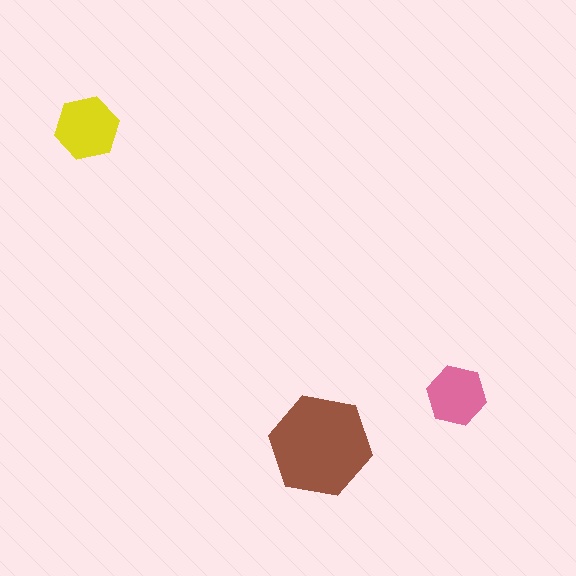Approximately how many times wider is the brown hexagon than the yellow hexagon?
About 1.5 times wider.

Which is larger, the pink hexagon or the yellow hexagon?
The yellow one.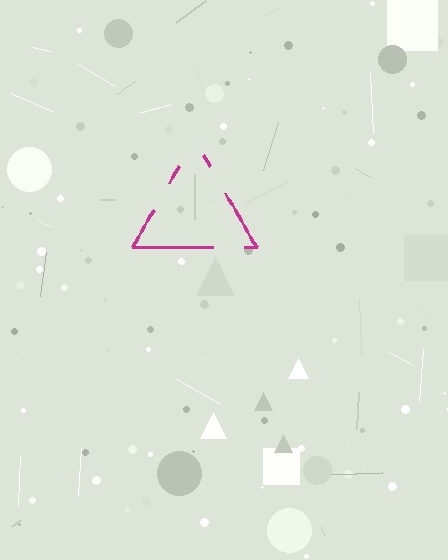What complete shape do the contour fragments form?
The contour fragments form a triangle.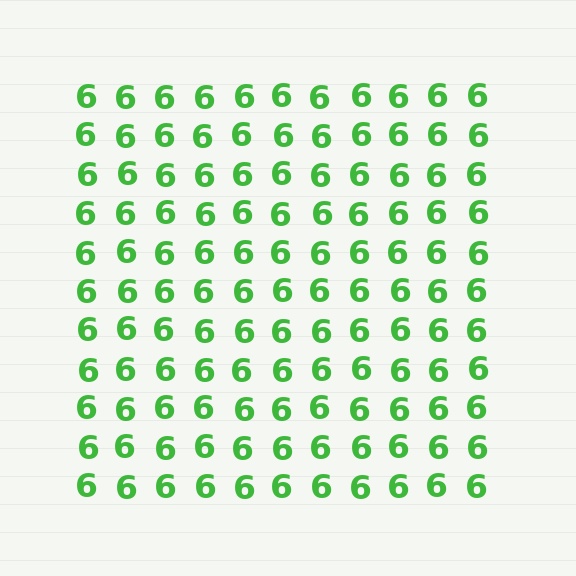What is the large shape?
The large shape is a square.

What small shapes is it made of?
It is made of small digit 6's.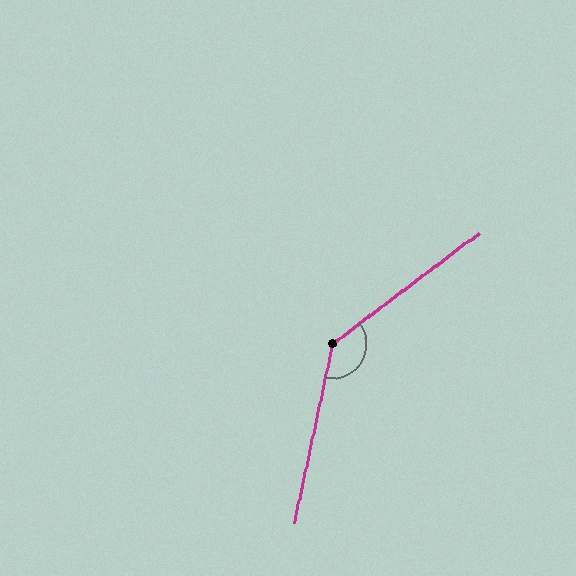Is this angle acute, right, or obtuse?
It is obtuse.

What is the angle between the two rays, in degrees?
Approximately 139 degrees.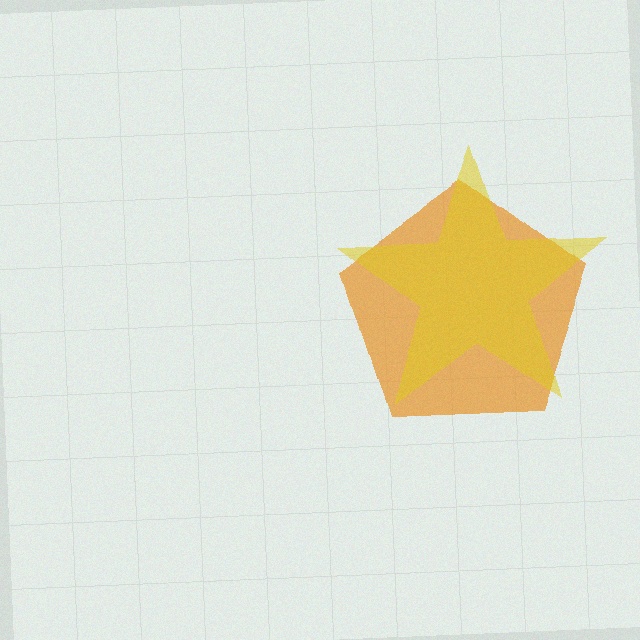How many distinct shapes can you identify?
There are 2 distinct shapes: an orange pentagon, a yellow star.